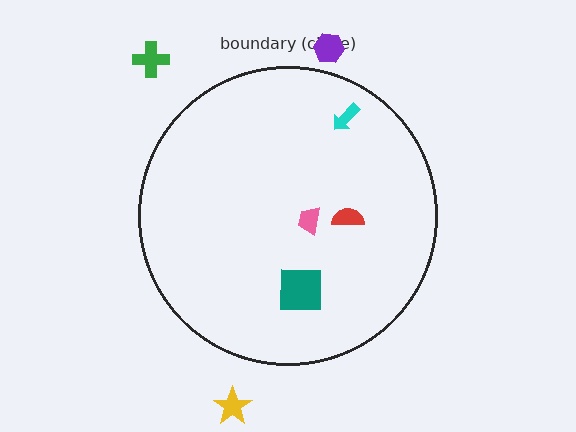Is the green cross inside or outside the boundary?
Outside.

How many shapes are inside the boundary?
4 inside, 3 outside.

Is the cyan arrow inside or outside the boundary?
Inside.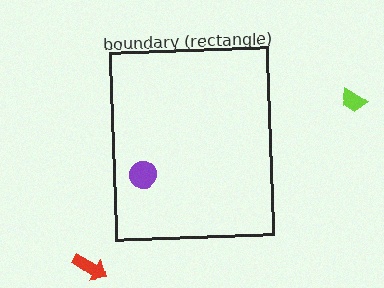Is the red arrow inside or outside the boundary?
Outside.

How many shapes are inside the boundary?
1 inside, 2 outside.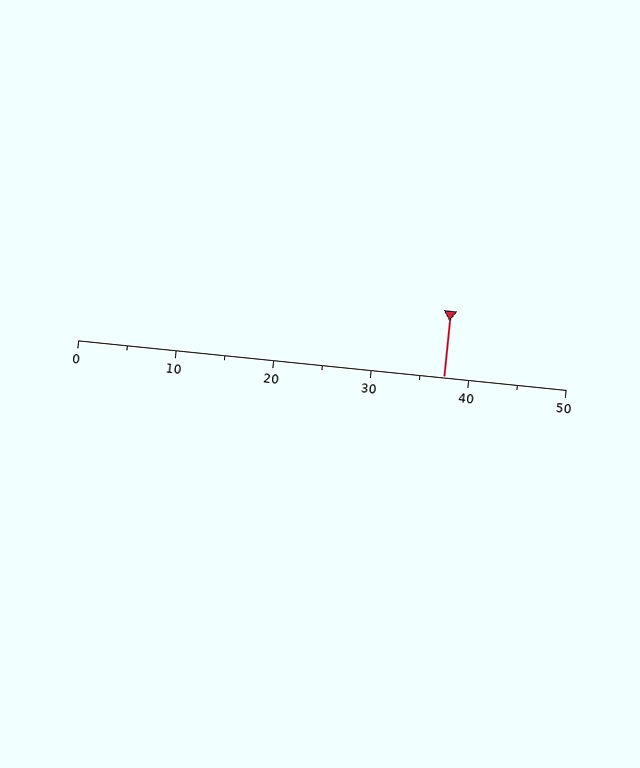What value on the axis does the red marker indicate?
The marker indicates approximately 37.5.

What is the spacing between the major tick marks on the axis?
The major ticks are spaced 10 apart.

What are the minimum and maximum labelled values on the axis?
The axis runs from 0 to 50.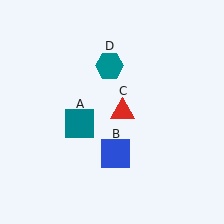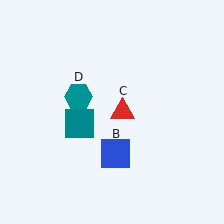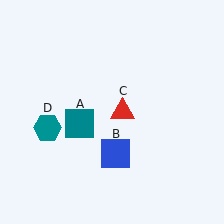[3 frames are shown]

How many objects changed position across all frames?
1 object changed position: teal hexagon (object D).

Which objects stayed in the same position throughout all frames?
Teal square (object A) and blue square (object B) and red triangle (object C) remained stationary.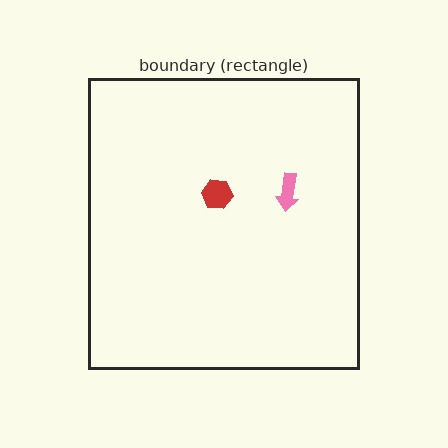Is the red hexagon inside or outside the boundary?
Inside.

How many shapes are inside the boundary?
2 inside, 0 outside.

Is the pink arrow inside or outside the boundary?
Inside.